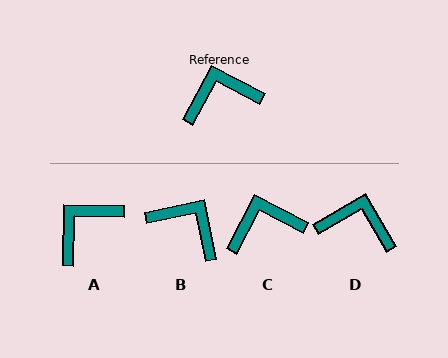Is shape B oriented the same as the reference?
No, it is off by about 50 degrees.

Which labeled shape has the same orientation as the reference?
C.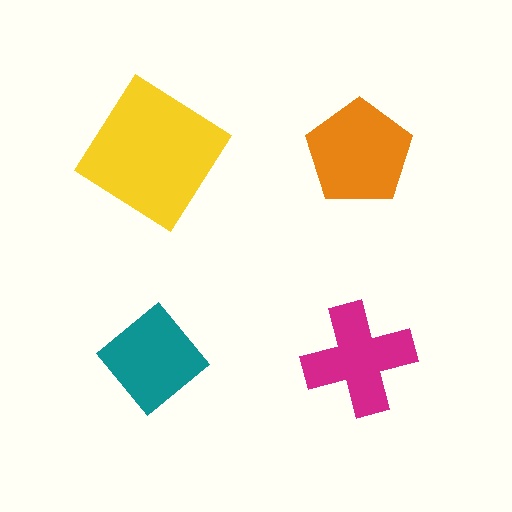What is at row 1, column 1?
A yellow diamond.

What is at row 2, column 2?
A magenta cross.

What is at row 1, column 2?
An orange pentagon.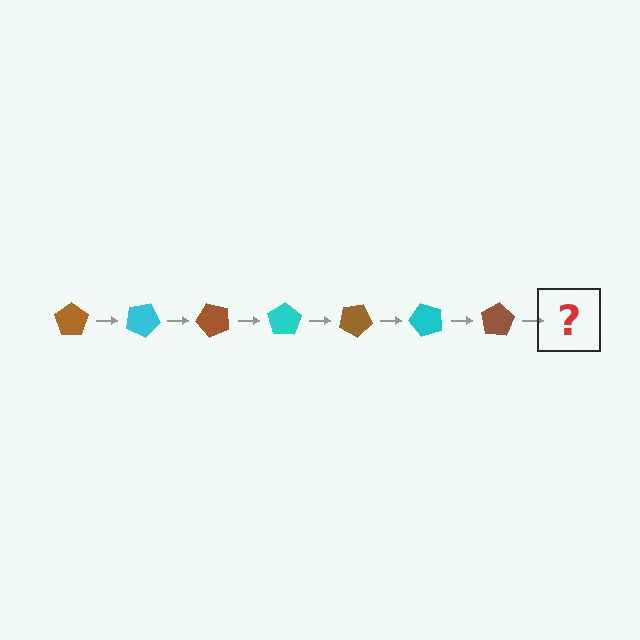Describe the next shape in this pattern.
It should be a cyan pentagon, rotated 175 degrees from the start.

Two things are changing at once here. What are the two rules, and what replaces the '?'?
The two rules are that it rotates 25 degrees each step and the color cycles through brown and cyan. The '?' should be a cyan pentagon, rotated 175 degrees from the start.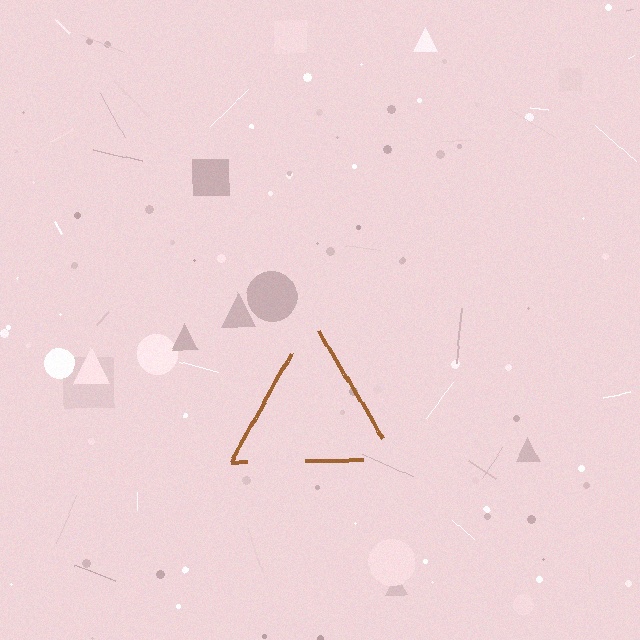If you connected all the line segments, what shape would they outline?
They would outline a triangle.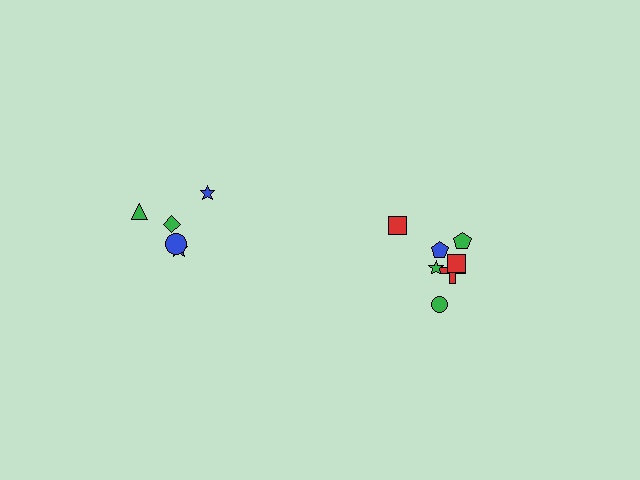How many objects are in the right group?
There are 7 objects.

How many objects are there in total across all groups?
There are 12 objects.